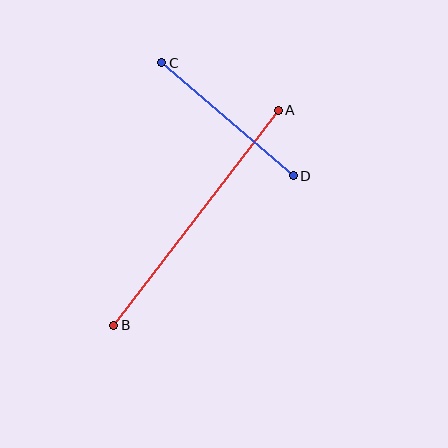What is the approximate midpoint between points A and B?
The midpoint is at approximately (196, 218) pixels.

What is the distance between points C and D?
The distance is approximately 173 pixels.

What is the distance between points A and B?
The distance is approximately 271 pixels.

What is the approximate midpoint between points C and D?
The midpoint is at approximately (227, 119) pixels.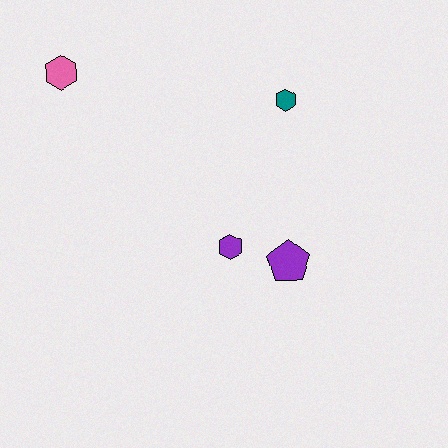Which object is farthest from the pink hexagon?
The purple pentagon is farthest from the pink hexagon.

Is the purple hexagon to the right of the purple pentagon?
No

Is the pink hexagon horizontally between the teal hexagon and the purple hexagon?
No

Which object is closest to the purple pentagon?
The purple hexagon is closest to the purple pentagon.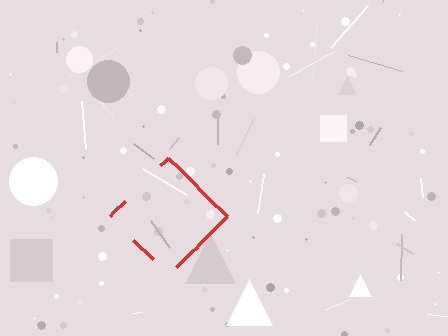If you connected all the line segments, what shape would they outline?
They would outline a diamond.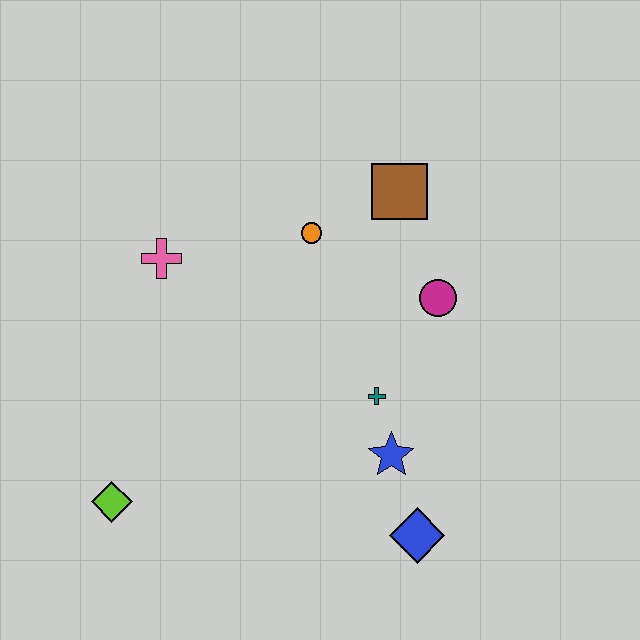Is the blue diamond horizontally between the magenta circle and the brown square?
Yes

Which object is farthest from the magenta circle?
The lime diamond is farthest from the magenta circle.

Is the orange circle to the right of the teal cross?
No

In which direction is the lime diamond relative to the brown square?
The lime diamond is below the brown square.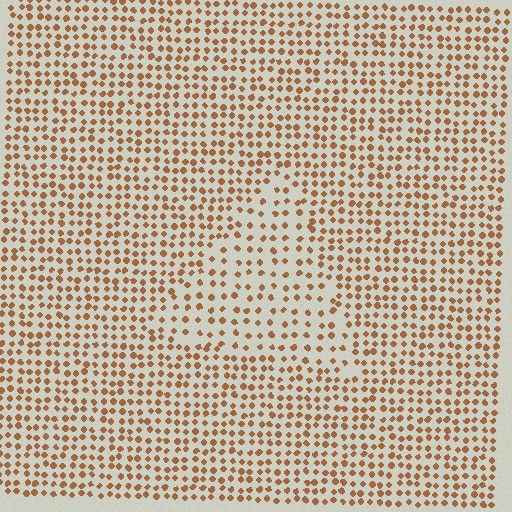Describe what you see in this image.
The image contains small brown elements arranged at two different densities. A triangle-shaped region is visible where the elements are less densely packed than the surrounding area.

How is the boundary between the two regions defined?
The boundary is defined by a change in element density (approximately 1.7x ratio). All elements are the same color, size, and shape.